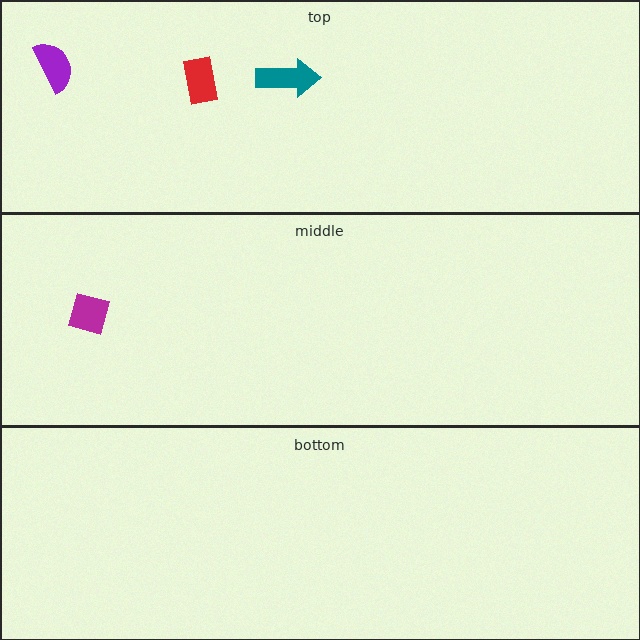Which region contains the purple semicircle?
The top region.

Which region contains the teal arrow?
The top region.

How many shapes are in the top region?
3.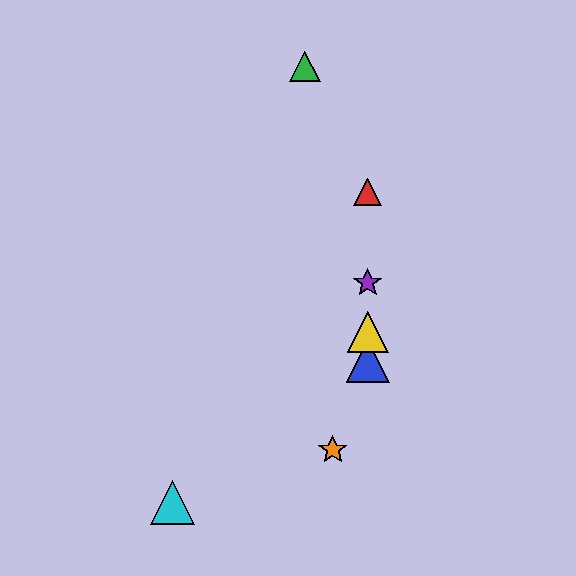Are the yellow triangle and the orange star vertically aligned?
No, the yellow triangle is at x≈368 and the orange star is at x≈333.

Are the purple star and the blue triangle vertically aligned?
Yes, both are at x≈368.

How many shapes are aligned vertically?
4 shapes (the red triangle, the blue triangle, the yellow triangle, the purple star) are aligned vertically.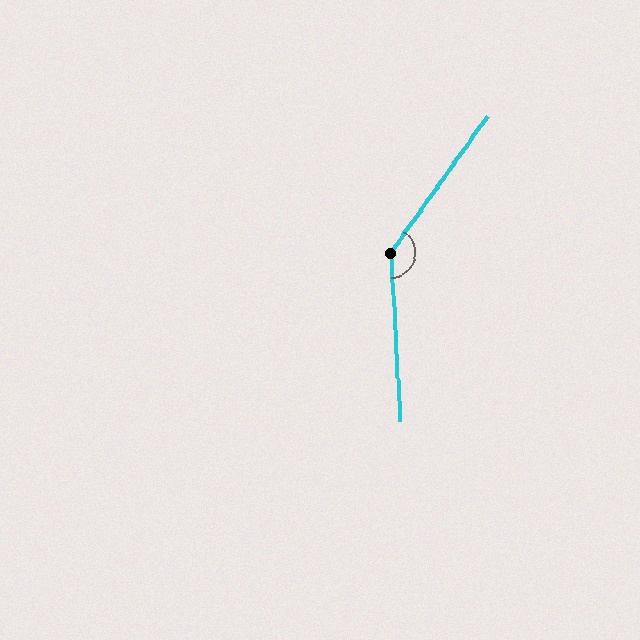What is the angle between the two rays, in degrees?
Approximately 141 degrees.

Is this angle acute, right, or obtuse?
It is obtuse.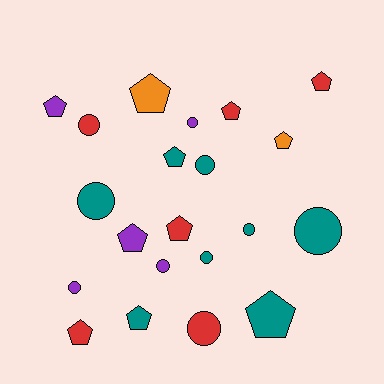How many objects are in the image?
There are 21 objects.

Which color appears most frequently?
Teal, with 8 objects.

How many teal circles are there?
There are 5 teal circles.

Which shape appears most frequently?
Pentagon, with 11 objects.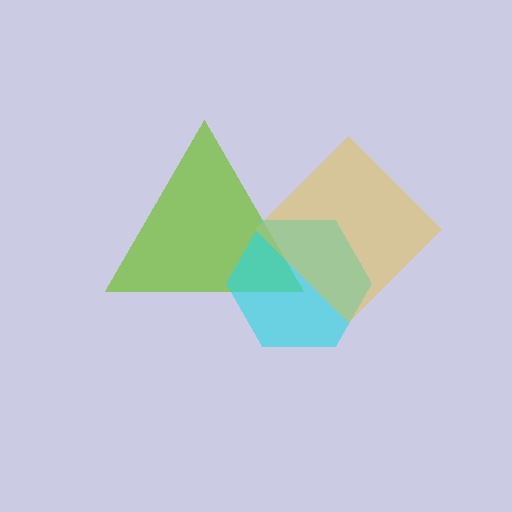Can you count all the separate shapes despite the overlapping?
Yes, there are 3 separate shapes.